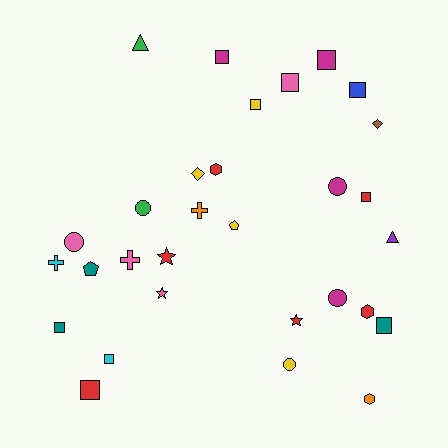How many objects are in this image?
There are 30 objects.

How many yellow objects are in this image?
There are 4 yellow objects.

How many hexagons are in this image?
There are 3 hexagons.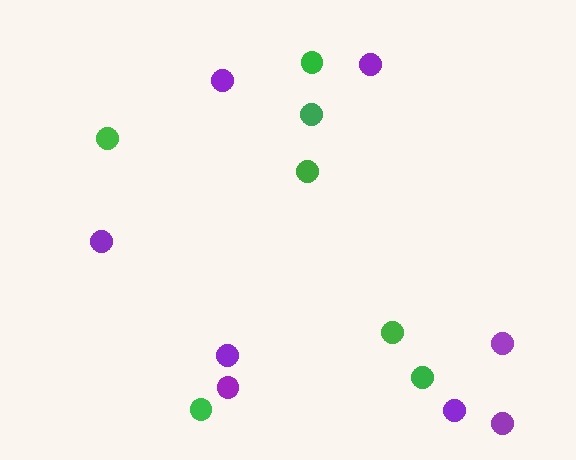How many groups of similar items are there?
There are 2 groups: one group of green circles (7) and one group of purple circles (8).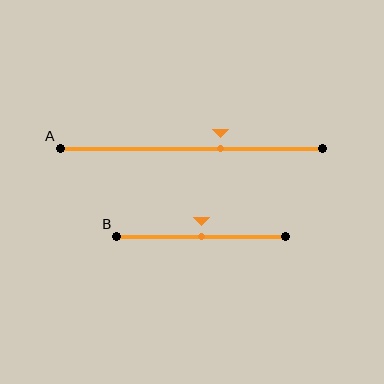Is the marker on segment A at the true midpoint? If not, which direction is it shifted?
No, the marker on segment A is shifted to the right by about 11% of the segment length.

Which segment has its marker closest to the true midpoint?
Segment B has its marker closest to the true midpoint.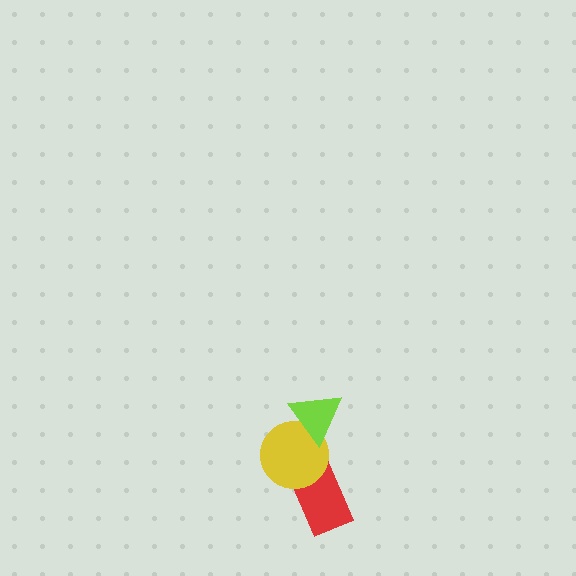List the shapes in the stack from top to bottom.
From top to bottom: the lime triangle, the yellow circle, the red rectangle.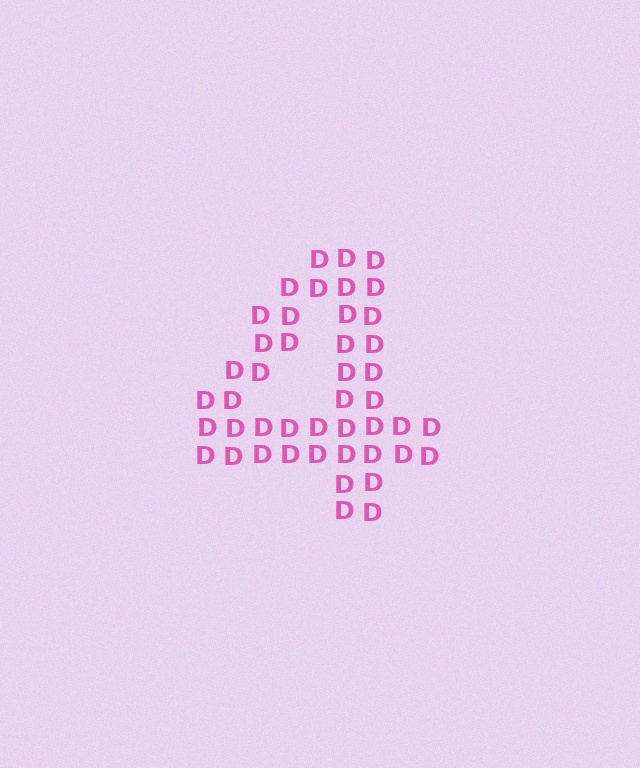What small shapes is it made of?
It is made of small letter D's.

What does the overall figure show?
The overall figure shows the digit 4.